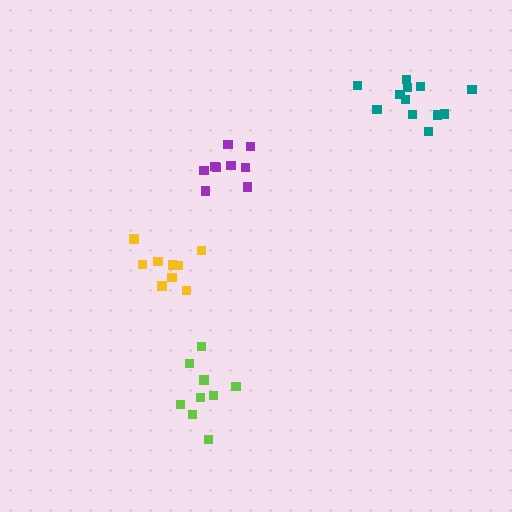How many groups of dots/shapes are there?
There are 4 groups.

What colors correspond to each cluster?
The clusters are colored: yellow, lime, teal, purple.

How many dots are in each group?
Group 1: 9 dots, Group 2: 9 dots, Group 3: 12 dots, Group 4: 9 dots (39 total).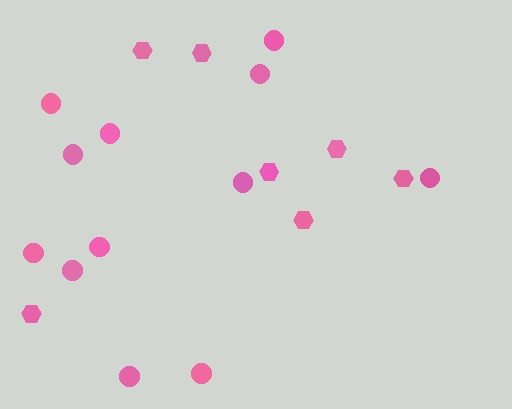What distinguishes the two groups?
There are 2 groups: one group of hexagons (7) and one group of circles (12).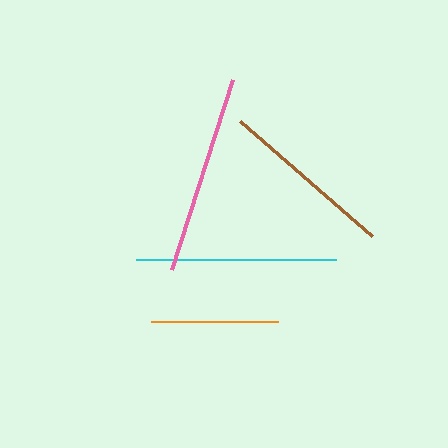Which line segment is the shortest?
The orange line is the shortest at approximately 127 pixels.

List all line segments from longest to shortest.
From longest to shortest: cyan, pink, brown, orange.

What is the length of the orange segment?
The orange segment is approximately 127 pixels long.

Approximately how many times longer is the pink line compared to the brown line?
The pink line is approximately 1.1 times the length of the brown line.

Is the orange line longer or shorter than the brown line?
The brown line is longer than the orange line.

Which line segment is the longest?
The cyan line is the longest at approximately 200 pixels.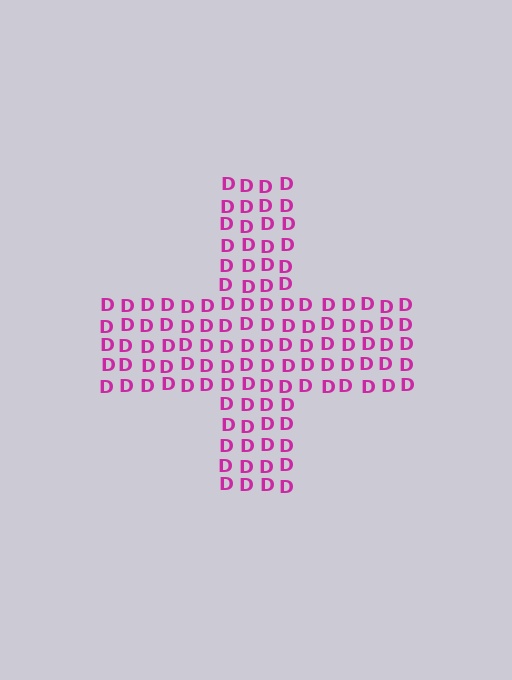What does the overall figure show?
The overall figure shows a cross.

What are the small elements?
The small elements are letter D's.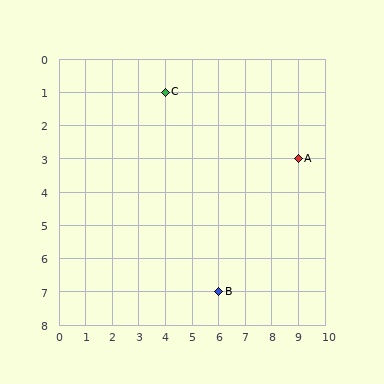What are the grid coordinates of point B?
Point B is at grid coordinates (6, 7).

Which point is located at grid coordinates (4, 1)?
Point C is at (4, 1).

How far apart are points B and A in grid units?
Points B and A are 3 columns and 4 rows apart (about 5.0 grid units diagonally).